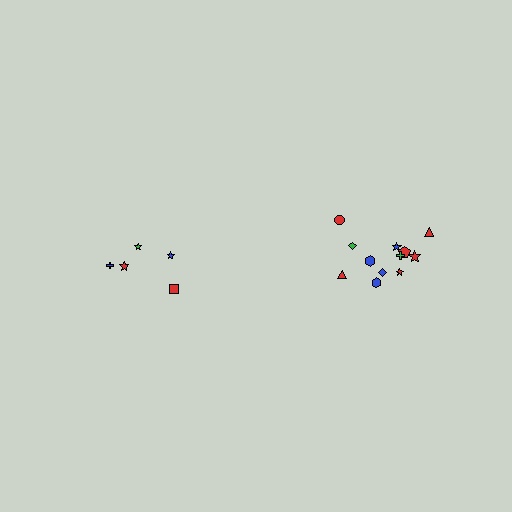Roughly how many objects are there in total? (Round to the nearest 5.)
Roughly 15 objects in total.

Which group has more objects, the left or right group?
The right group.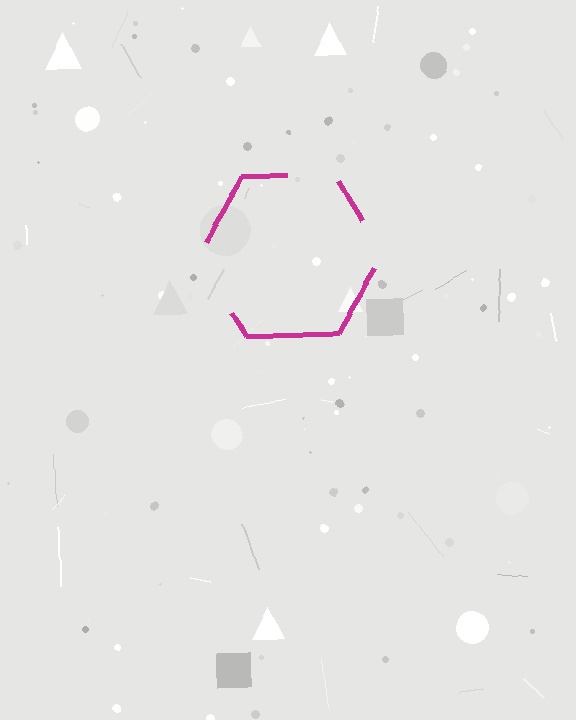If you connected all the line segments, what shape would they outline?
They would outline a hexagon.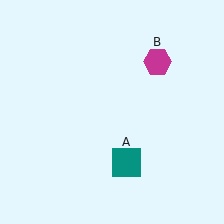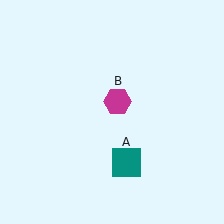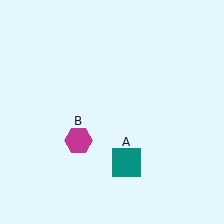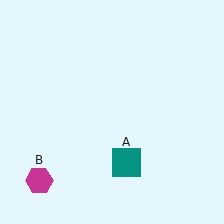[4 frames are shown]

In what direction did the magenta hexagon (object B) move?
The magenta hexagon (object B) moved down and to the left.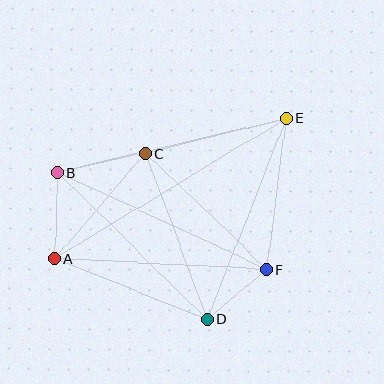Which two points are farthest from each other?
Points A and E are farthest from each other.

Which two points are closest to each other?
Points D and F are closest to each other.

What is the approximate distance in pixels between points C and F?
The distance between C and F is approximately 167 pixels.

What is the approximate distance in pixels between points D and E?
The distance between D and E is approximately 216 pixels.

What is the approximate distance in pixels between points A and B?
The distance between A and B is approximately 86 pixels.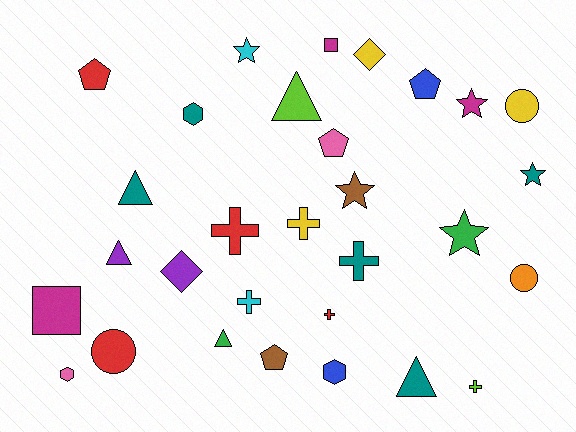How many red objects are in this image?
There are 4 red objects.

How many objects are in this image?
There are 30 objects.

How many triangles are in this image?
There are 5 triangles.